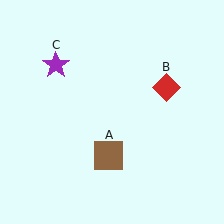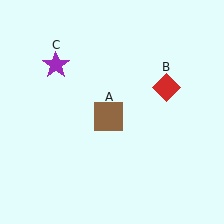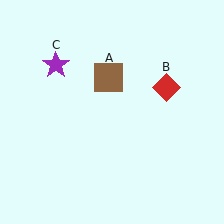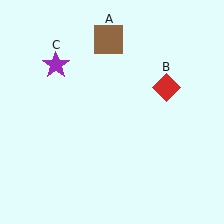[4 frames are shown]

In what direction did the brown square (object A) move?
The brown square (object A) moved up.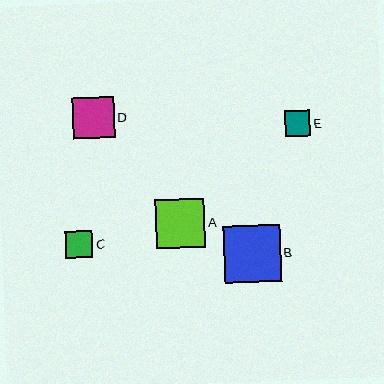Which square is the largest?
Square B is the largest with a size of approximately 57 pixels.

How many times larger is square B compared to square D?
Square B is approximately 1.4 times the size of square D.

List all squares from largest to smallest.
From largest to smallest: B, A, D, C, E.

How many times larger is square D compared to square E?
Square D is approximately 1.6 times the size of square E.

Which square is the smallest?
Square E is the smallest with a size of approximately 26 pixels.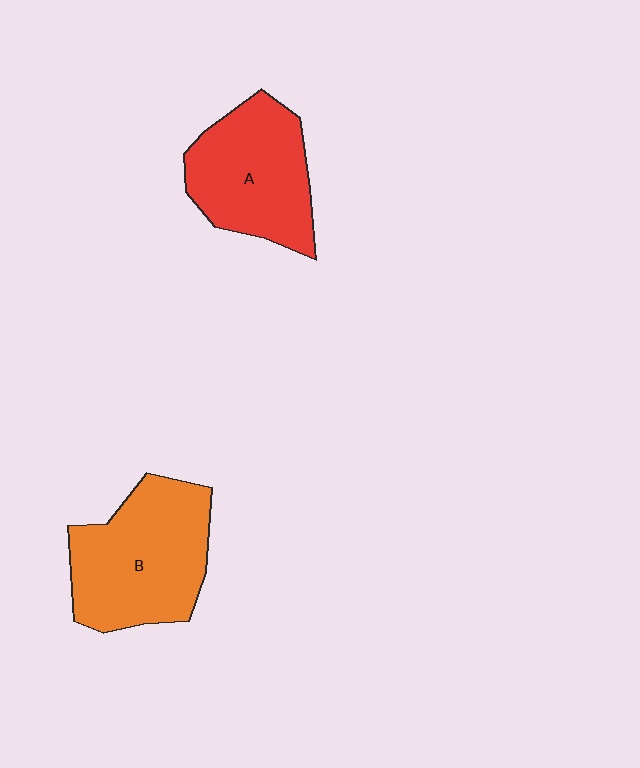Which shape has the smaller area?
Shape A (red).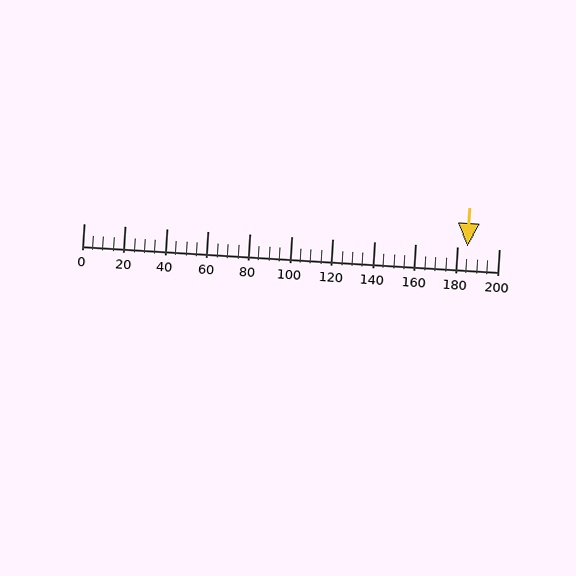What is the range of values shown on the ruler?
The ruler shows values from 0 to 200.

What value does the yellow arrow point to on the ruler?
The yellow arrow points to approximately 185.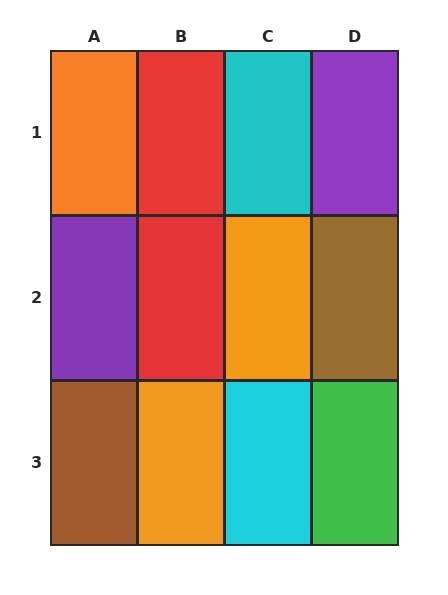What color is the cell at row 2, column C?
Orange.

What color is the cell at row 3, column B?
Orange.